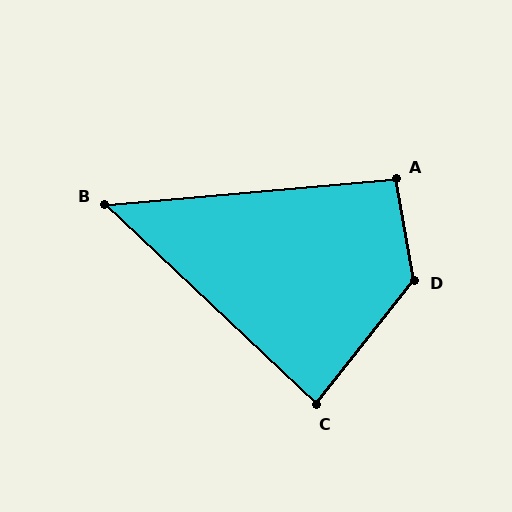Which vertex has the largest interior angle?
D, at approximately 132 degrees.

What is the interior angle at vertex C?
Approximately 85 degrees (acute).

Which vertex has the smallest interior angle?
B, at approximately 48 degrees.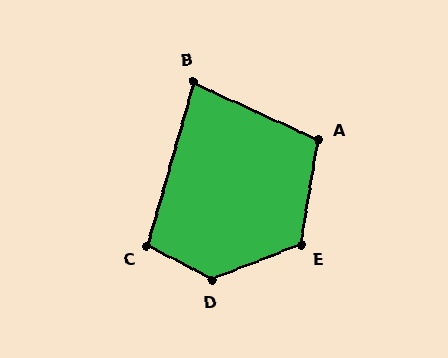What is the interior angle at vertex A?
Approximately 106 degrees (obtuse).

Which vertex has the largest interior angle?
D, at approximately 131 degrees.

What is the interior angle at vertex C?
Approximately 102 degrees (obtuse).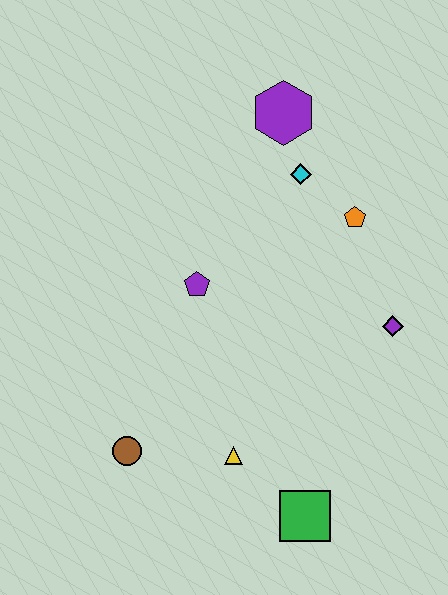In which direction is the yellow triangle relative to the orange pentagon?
The yellow triangle is below the orange pentagon.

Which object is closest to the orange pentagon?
The cyan diamond is closest to the orange pentagon.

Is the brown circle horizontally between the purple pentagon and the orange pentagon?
No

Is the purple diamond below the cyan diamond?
Yes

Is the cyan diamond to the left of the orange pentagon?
Yes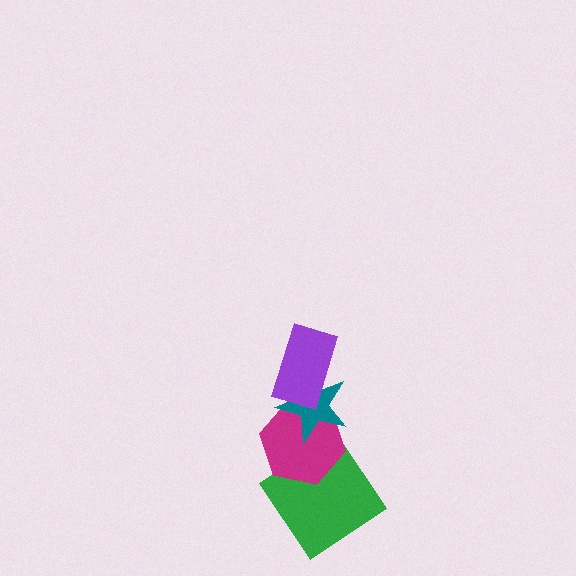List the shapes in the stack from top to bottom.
From top to bottom: the purple rectangle, the teal star, the magenta hexagon, the green diamond.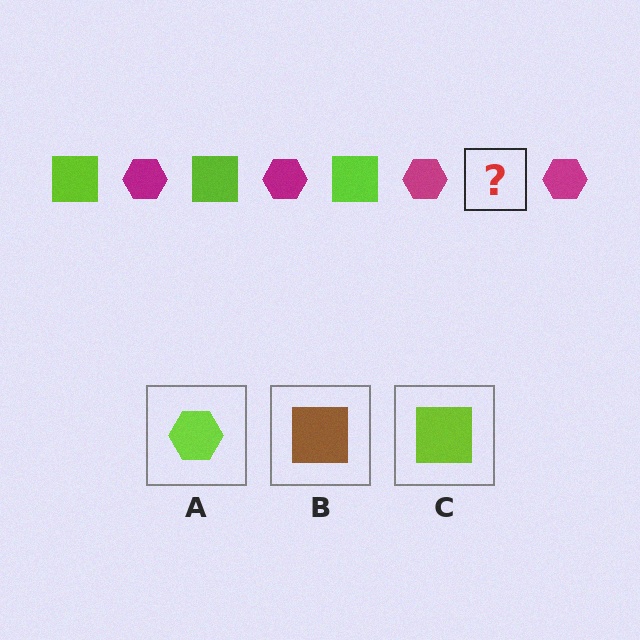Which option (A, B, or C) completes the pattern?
C.